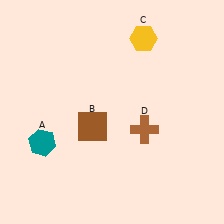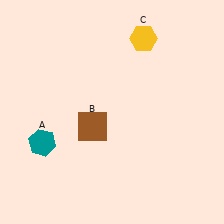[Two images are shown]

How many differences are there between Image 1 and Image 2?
There is 1 difference between the two images.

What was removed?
The brown cross (D) was removed in Image 2.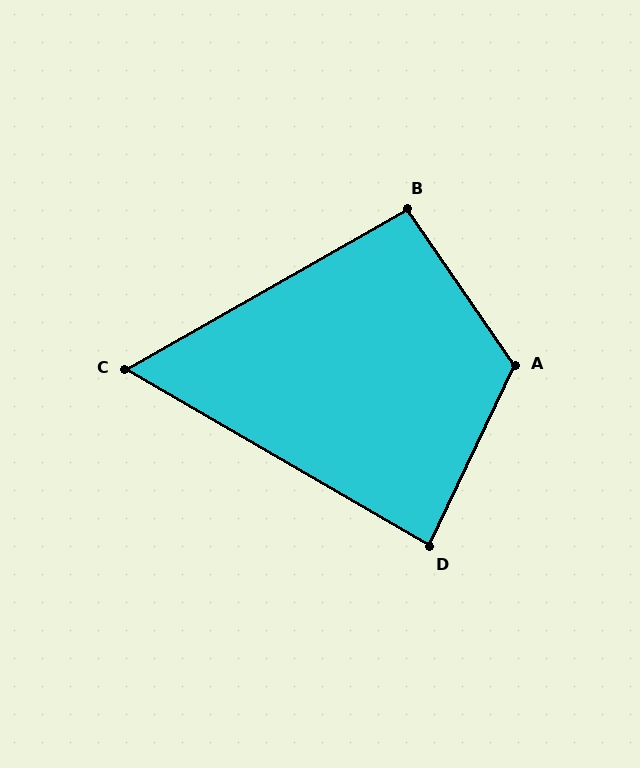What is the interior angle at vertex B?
Approximately 95 degrees (approximately right).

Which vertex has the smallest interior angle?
C, at approximately 60 degrees.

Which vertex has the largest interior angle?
A, at approximately 120 degrees.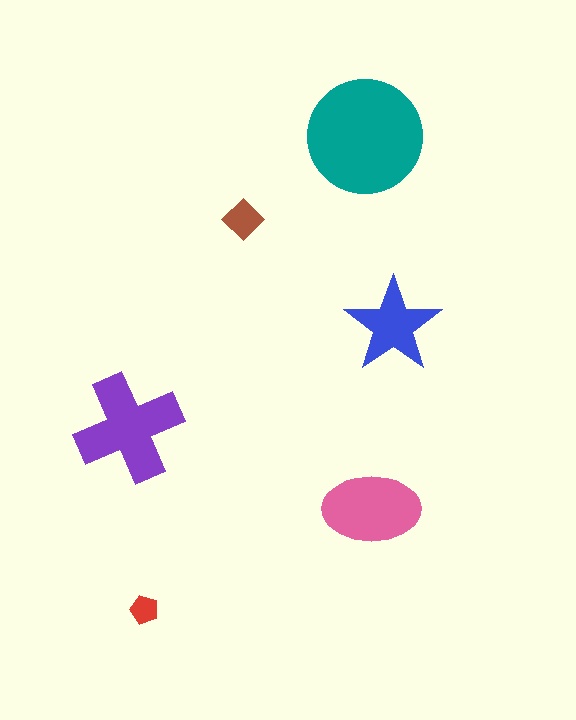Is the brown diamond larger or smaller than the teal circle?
Smaller.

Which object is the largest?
The teal circle.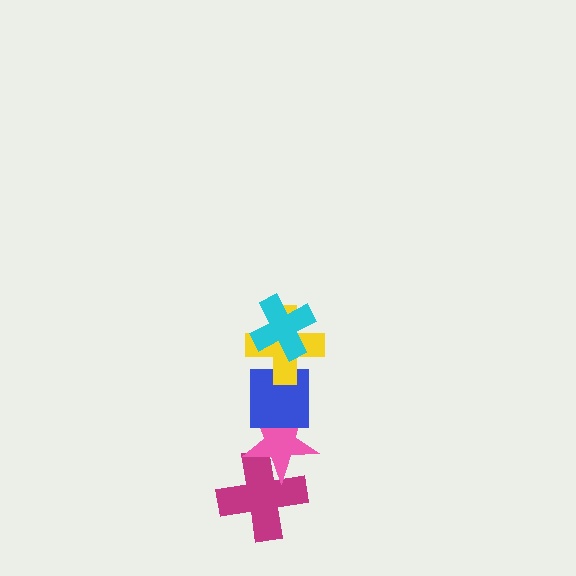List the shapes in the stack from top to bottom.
From top to bottom: the cyan cross, the yellow cross, the blue square, the pink star, the magenta cross.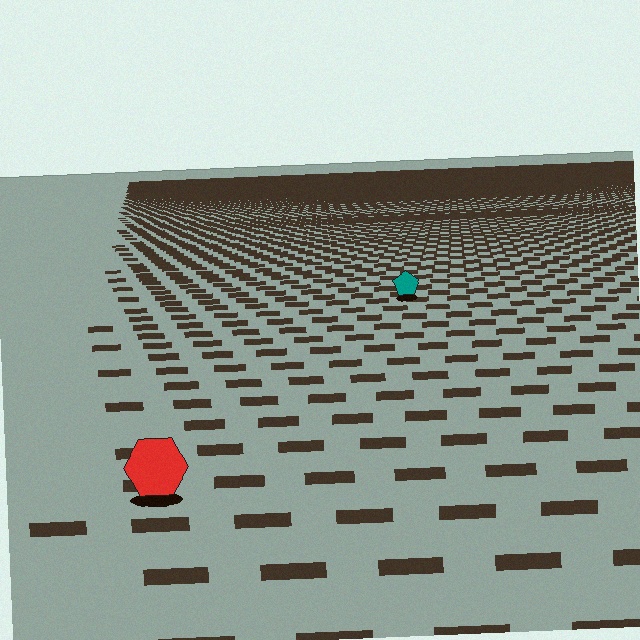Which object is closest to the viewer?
The red hexagon is closest. The texture marks near it are larger and more spread out.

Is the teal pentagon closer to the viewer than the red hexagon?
No. The red hexagon is closer — you can tell from the texture gradient: the ground texture is coarser near it.